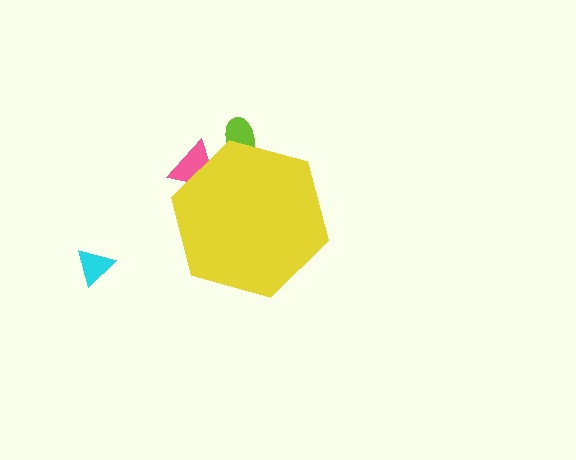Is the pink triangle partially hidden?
Yes, the pink triangle is partially hidden behind the yellow hexagon.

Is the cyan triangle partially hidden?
No, the cyan triangle is fully visible.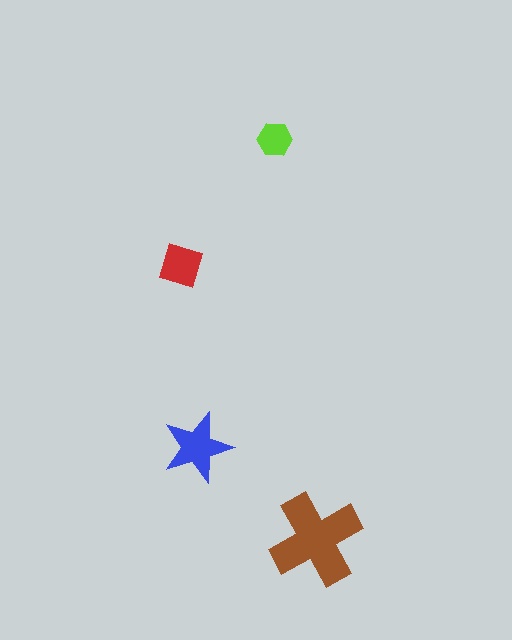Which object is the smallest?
The lime hexagon.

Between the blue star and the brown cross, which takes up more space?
The brown cross.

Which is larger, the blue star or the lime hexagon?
The blue star.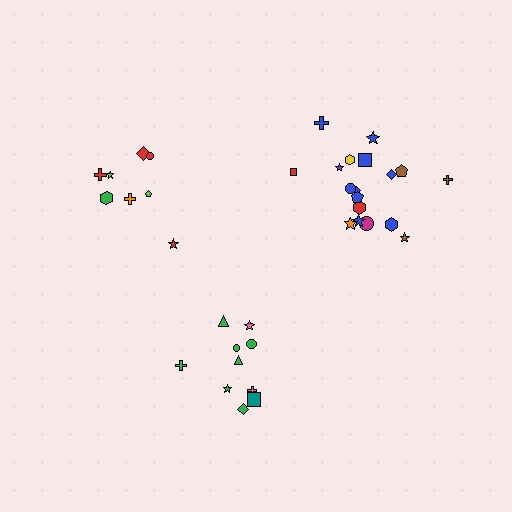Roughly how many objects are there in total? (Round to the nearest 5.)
Roughly 35 objects in total.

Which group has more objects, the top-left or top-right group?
The top-right group.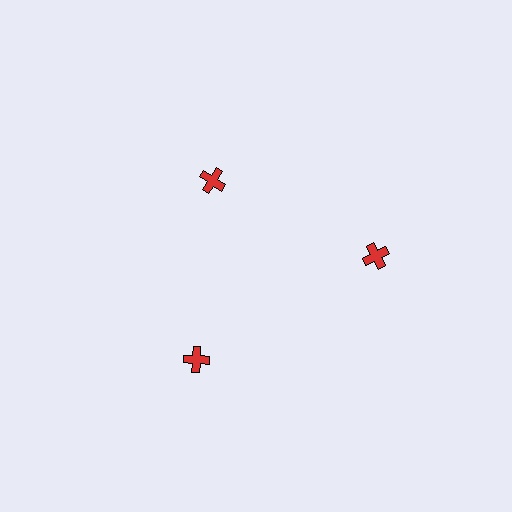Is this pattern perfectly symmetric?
No. The 3 red crosses are arranged in a ring, but one element near the 11 o'clock position is pulled inward toward the center, breaking the 3-fold rotational symmetry.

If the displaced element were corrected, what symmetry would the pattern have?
It would have 3-fold rotational symmetry — the pattern would map onto itself every 120 degrees.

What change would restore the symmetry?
The symmetry would be restored by moving it outward, back onto the ring so that all 3 crosses sit at equal angles and equal distance from the center.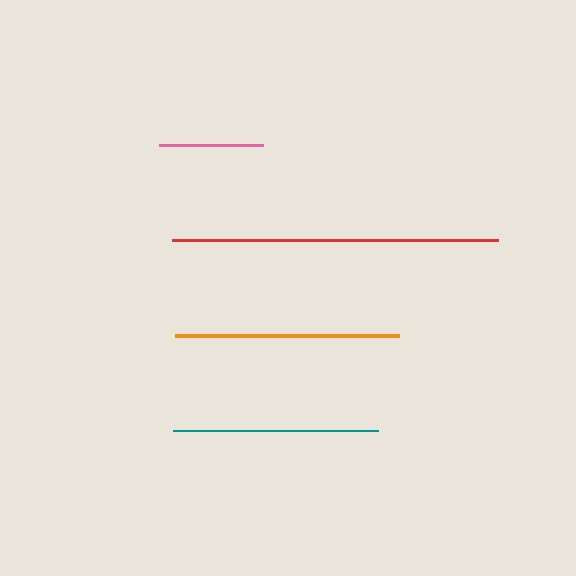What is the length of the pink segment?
The pink segment is approximately 104 pixels long.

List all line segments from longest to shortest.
From longest to shortest: red, orange, teal, pink.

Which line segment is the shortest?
The pink line is the shortest at approximately 104 pixels.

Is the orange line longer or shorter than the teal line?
The orange line is longer than the teal line.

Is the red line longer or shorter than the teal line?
The red line is longer than the teal line.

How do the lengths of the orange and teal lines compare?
The orange and teal lines are approximately the same length.